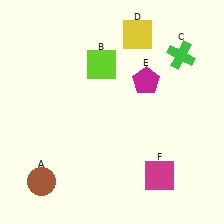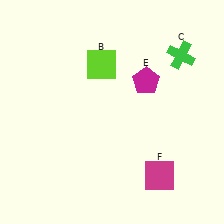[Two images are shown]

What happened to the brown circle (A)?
The brown circle (A) was removed in Image 2. It was in the bottom-left area of Image 1.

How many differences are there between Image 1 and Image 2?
There are 2 differences between the two images.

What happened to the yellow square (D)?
The yellow square (D) was removed in Image 2. It was in the top-right area of Image 1.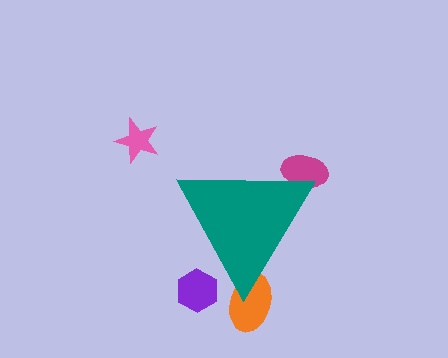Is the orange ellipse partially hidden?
Yes, the orange ellipse is partially hidden behind the teal triangle.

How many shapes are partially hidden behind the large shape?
3 shapes are partially hidden.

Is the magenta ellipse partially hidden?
Yes, the magenta ellipse is partially hidden behind the teal triangle.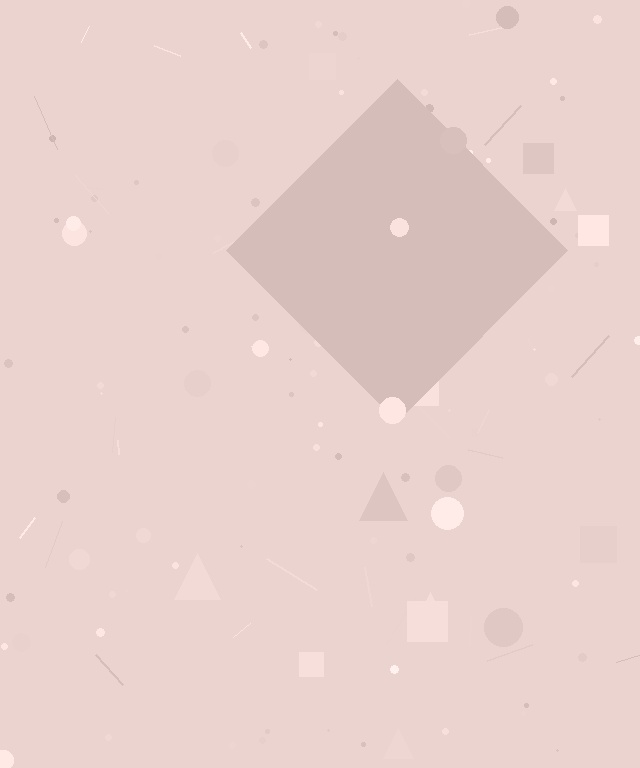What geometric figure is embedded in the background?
A diamond is embedded in the background.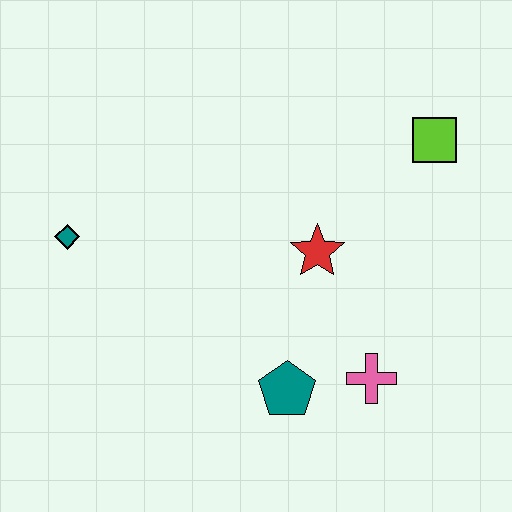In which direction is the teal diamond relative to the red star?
The teal diamond is to the left of the red star.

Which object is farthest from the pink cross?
The teal diamond is farthest from the pink cross.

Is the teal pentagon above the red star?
No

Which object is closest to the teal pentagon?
The pink cross is closest to the teal pentagon.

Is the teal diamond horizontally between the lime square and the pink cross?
No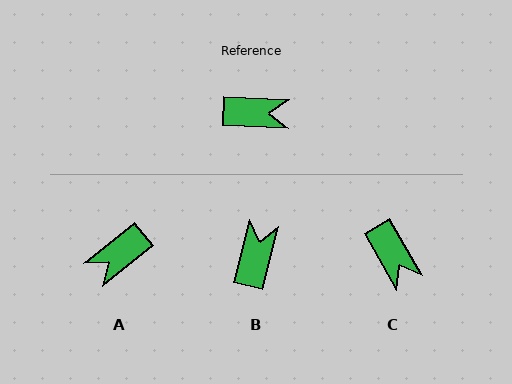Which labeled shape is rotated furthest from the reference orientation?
A, about 139 degrees away.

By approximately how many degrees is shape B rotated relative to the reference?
Approximately 79 degrees counter-clockwise.